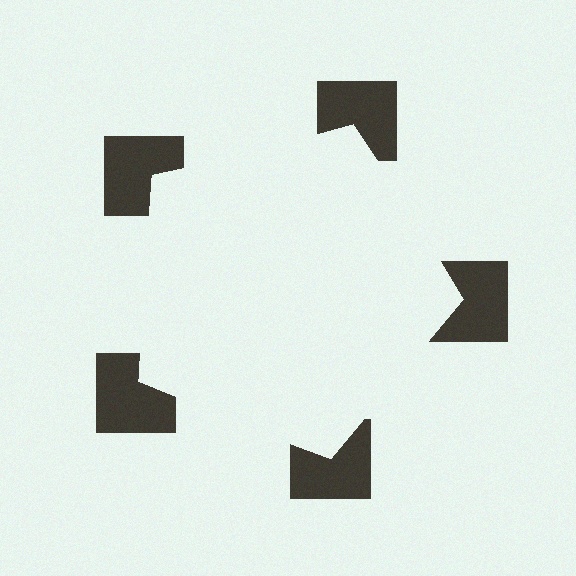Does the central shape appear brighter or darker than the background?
It typically appears slightly brighter than the background, even though no actual brightness change is drawn.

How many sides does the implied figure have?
5 sides.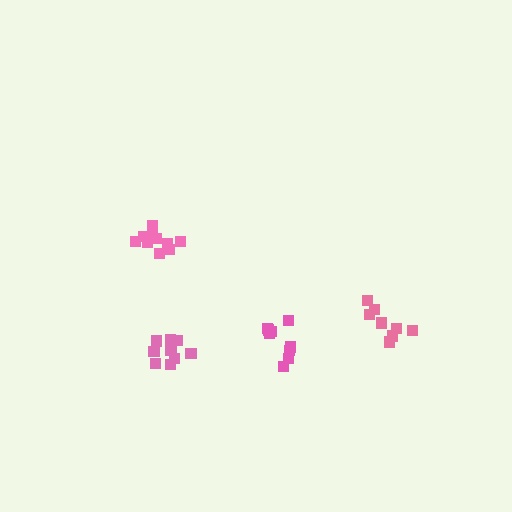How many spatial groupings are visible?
There are 4 spatial groupings.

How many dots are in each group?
Group 1: 9 dots, Group 2: 8 dots, Group 3: 11 dots, Group 4: 10 dots (38 total).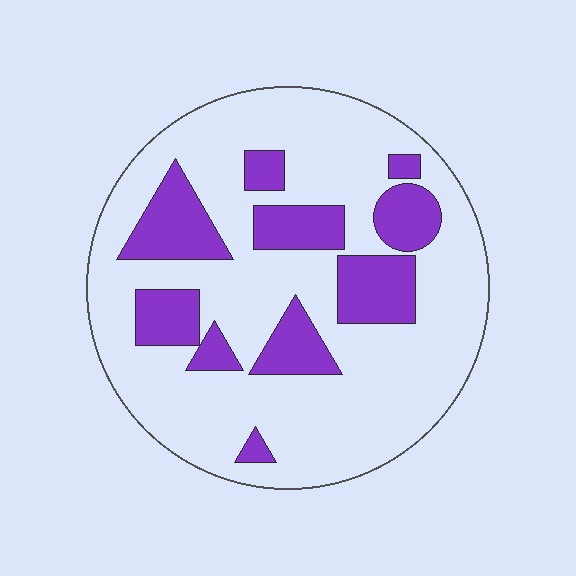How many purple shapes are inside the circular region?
10.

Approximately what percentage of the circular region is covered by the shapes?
Approximately 25%.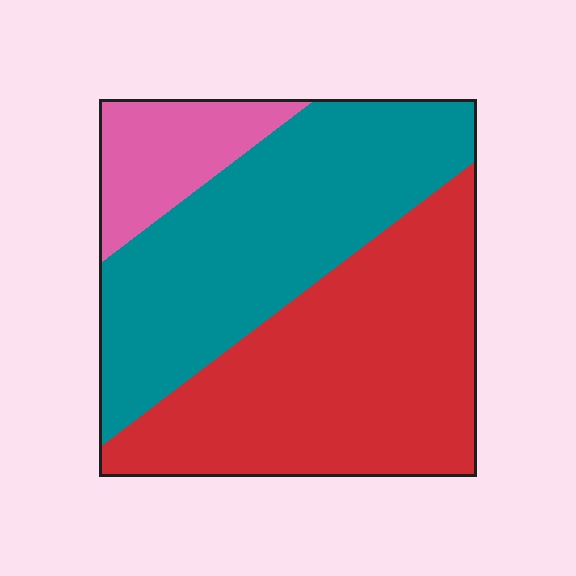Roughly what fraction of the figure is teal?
Teal covers around 40% of the figure.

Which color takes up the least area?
Pink, at roughly 15%.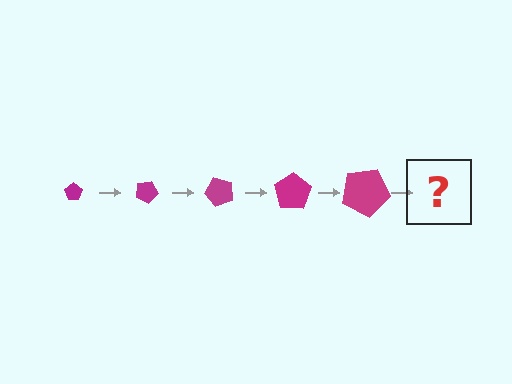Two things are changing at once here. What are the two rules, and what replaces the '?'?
The two rules are that the pentagon grows larger each step and it rotates 25 degrees each step. The '?' should be a pentagon, larger than the previous one and rotated 125 degrees from the start.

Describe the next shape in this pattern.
It should be a pentagon, larger than the previous one and rotated 125 degrees from the start.